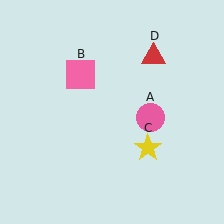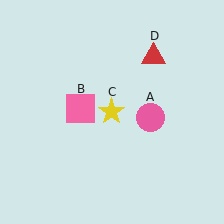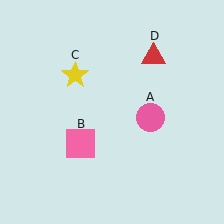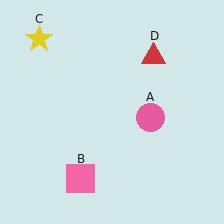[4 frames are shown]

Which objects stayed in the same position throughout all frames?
Pink circle (object A) and red triangle (object D) remained stationary.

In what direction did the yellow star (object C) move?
The yellow star (object C) moved up and to the left.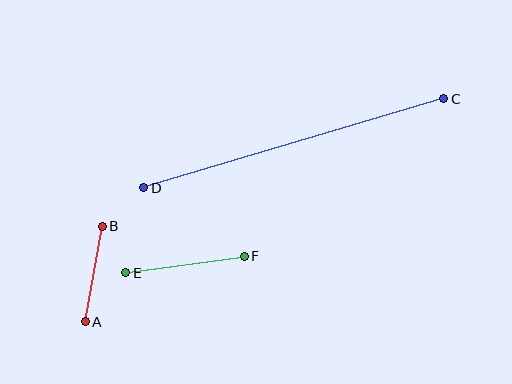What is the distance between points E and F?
The distance is approximately 119 pixels.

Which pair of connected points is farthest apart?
Points C and D are farthest apart.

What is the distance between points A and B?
The distance is approximately 97 pixels.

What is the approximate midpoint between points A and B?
The midpoint is at approximately (94, 274) pixels.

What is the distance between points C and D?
The distance is approximately 313 pixels.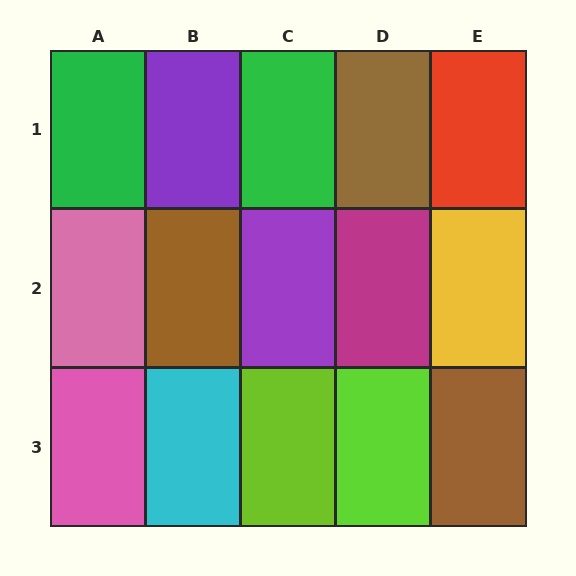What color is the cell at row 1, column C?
Green.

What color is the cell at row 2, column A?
Pink.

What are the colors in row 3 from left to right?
Pink, cyan, lime, lime, brown.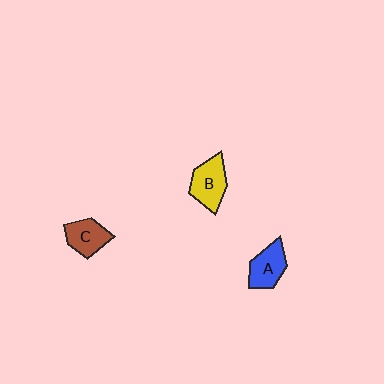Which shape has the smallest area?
Shape C (brown).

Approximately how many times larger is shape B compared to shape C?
Approximately 1.2 times.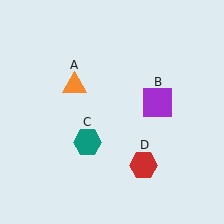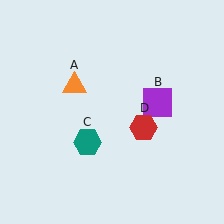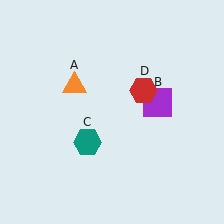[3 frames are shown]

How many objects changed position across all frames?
1 object changed position: red hexagon (object D).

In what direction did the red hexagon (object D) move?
The red hexagon (object D) moved up.